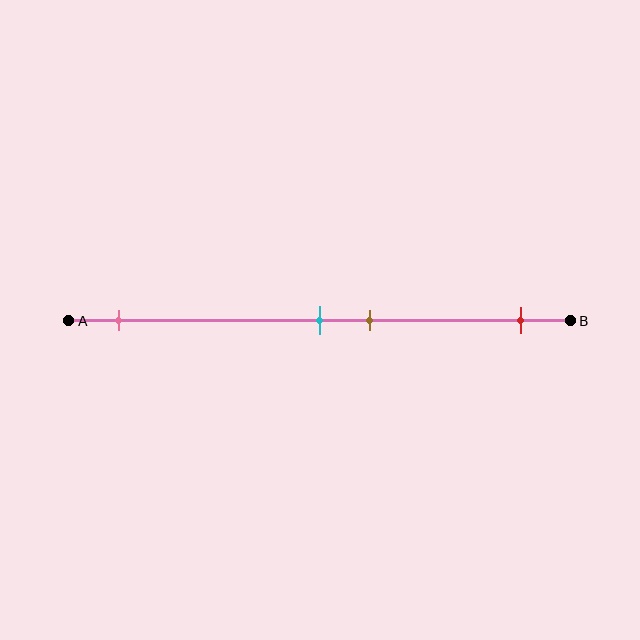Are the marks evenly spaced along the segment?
No, the marks are not evenly spaced.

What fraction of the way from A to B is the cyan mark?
The cyan mark is approximately 50% (0.5) of the way from A to B.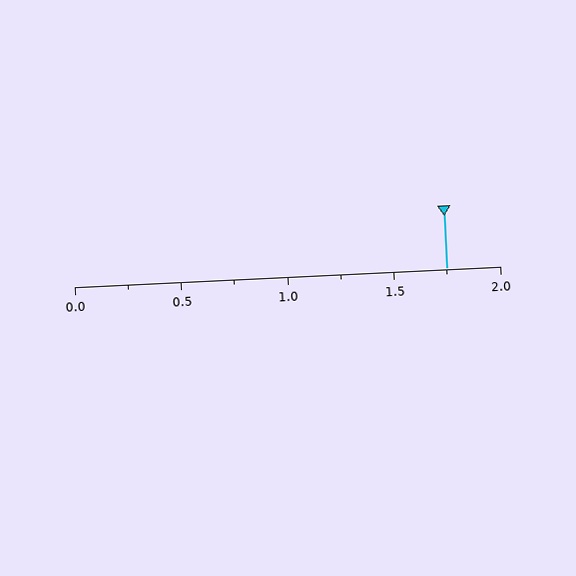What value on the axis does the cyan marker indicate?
The marker indicates approximately 1.75.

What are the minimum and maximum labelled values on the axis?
The axis runs from 0.0 to 2.0.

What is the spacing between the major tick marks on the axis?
The major ticks are spaced 0.5 apart.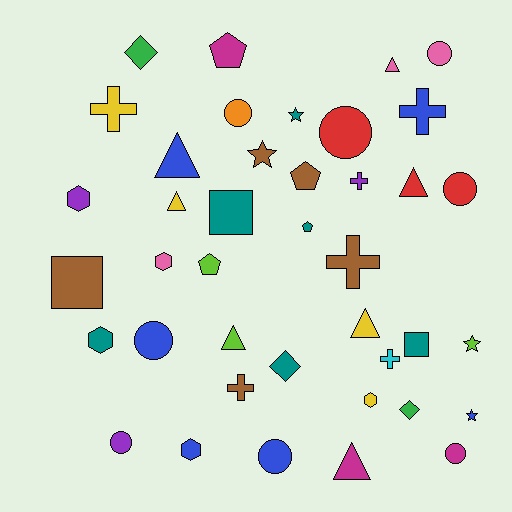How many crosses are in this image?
There are 6 crosses.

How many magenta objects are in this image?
There are 3 magenta objects.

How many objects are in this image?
There are 40 objects.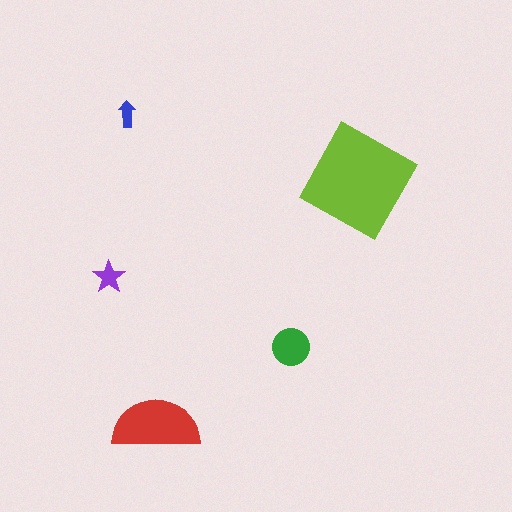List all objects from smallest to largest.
The blue arrow, the purple star, the green circle, the red semicircle, the lime diamond.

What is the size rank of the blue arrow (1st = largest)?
5th.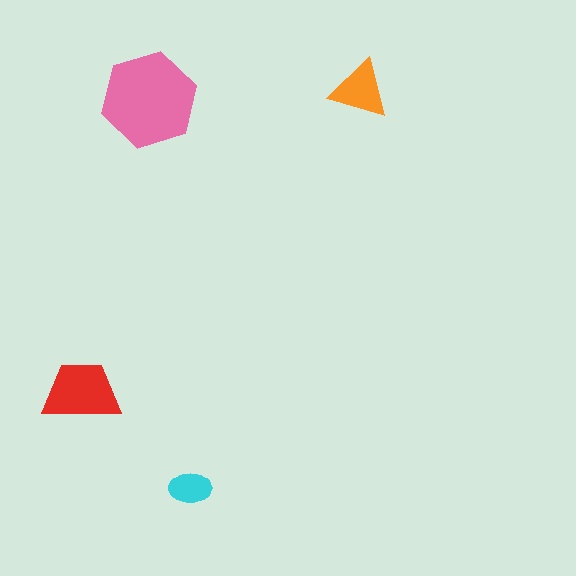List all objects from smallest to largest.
The cyan ellipse, the orange triangle, the red trapezoid, the pink hexagon.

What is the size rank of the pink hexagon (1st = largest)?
1st.